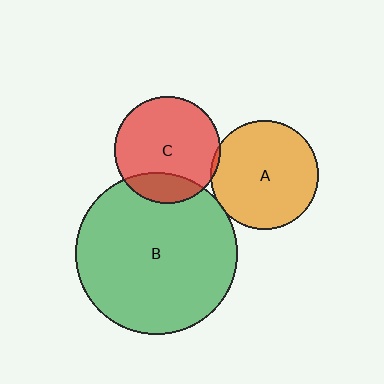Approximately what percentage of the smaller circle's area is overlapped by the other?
Approximately 5%.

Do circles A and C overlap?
Yes.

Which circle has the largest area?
Circle B (green).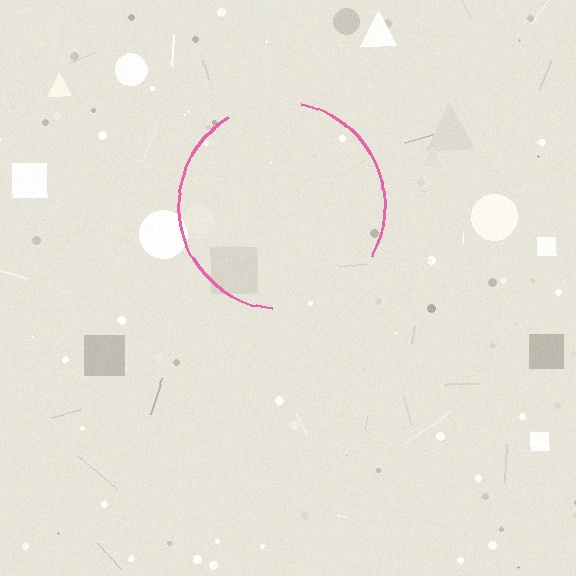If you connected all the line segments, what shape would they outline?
They would outline a circle.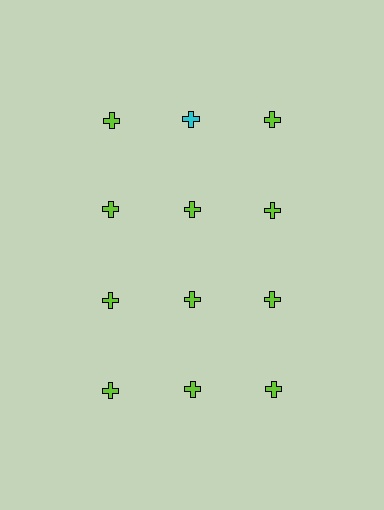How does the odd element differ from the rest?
It has a different color: cyan instead of lime.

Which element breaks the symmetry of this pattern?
The cyan cross in the top row, second from left column breaks the symmetry. All other shapes are lime crosses.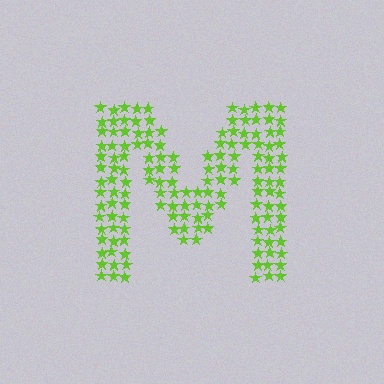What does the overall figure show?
The overall figure shows the letter M.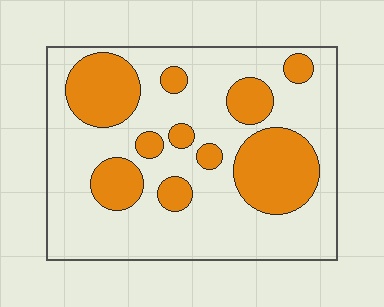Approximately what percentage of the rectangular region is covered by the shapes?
Approximately 30%.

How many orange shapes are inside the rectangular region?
10.